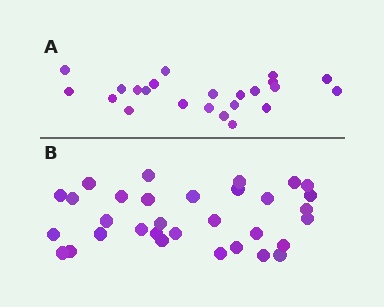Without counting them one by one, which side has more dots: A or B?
Region B (the bottom region) has more dots.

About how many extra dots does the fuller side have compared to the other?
Region B has roughly 8 or so more dots than region A.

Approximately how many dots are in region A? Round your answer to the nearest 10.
About 20 dots. (The exact count is 23, which rounds to 20.)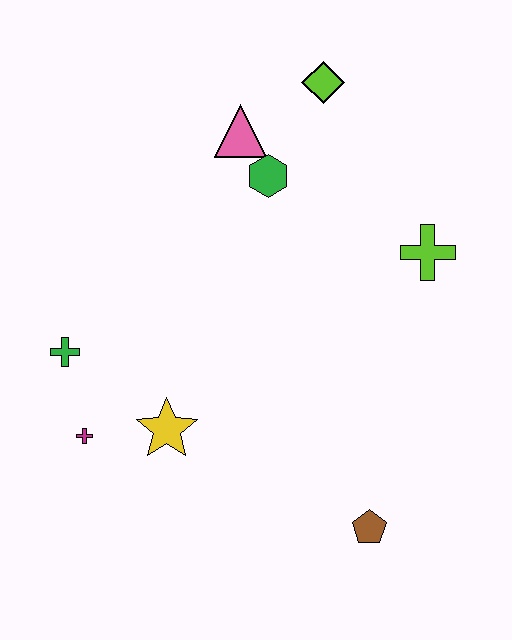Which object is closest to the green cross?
The magenta cross is closest to the green cross.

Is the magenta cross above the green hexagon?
No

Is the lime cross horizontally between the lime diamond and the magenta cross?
No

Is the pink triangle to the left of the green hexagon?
Yes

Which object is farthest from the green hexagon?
The brown pentagon is farthest from the green hexagon.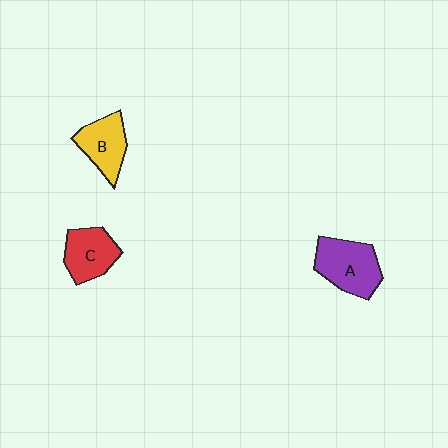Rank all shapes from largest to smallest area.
From largest to smallest: A (purple), C (red), B (yellow).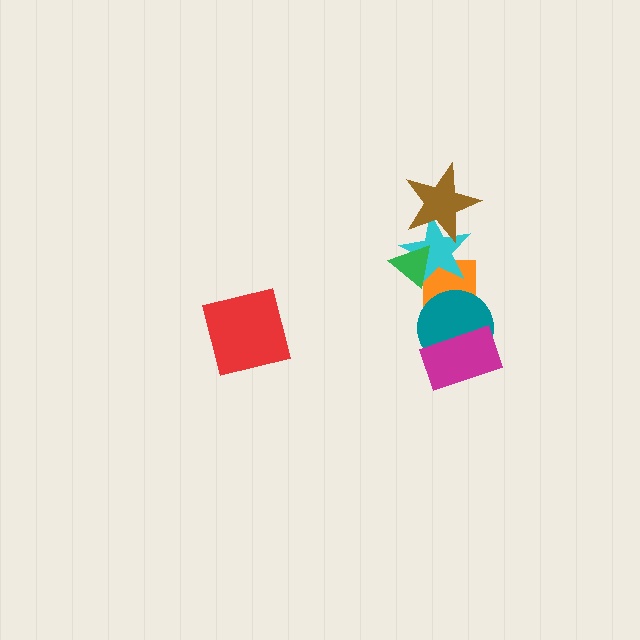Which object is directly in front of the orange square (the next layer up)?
The cyan star is directly in front of the orange square.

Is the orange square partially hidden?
Yes, it is partially covered by another shape.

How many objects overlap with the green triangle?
2 objects overlap with the green triangle.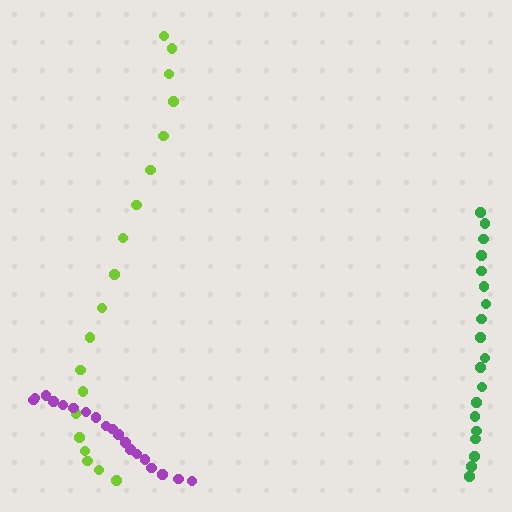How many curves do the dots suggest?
There are 3 distinct paths.